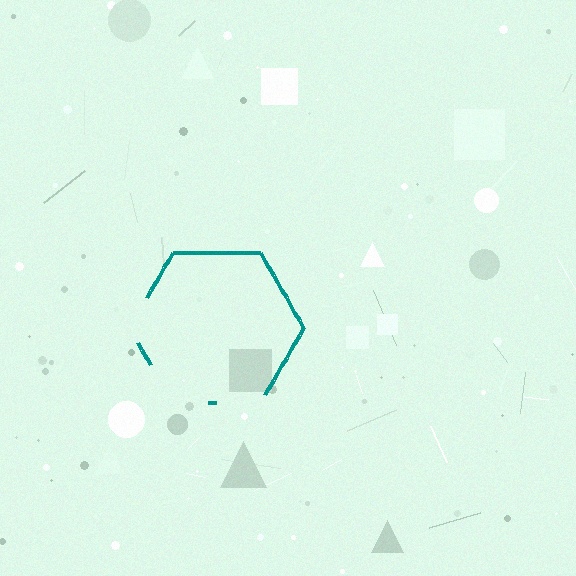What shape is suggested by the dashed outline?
The dashed outline suggests a hexagon.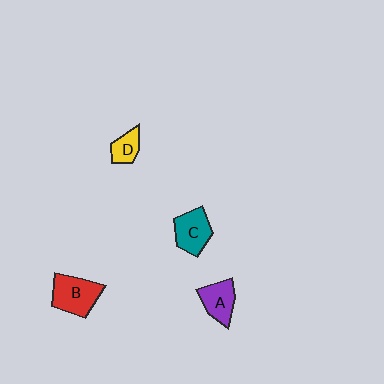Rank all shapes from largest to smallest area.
From largest to smallest: B (red), C (teal), A (purple), D (yellow).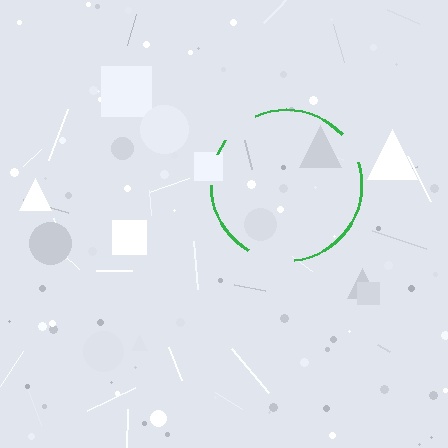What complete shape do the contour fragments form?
The contour fragments form a circle.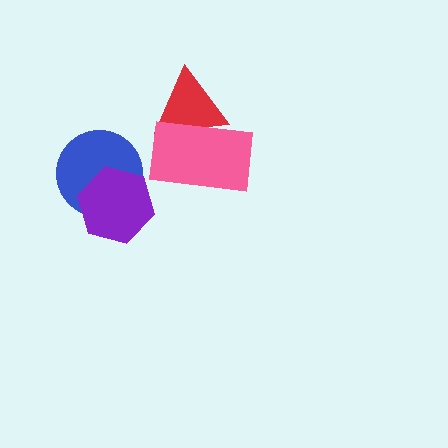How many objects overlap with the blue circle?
1 object overlaps with the blue circle.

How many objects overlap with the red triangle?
1 object overlaps with the red triangle.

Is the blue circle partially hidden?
Yes, it is partially covered by another shape.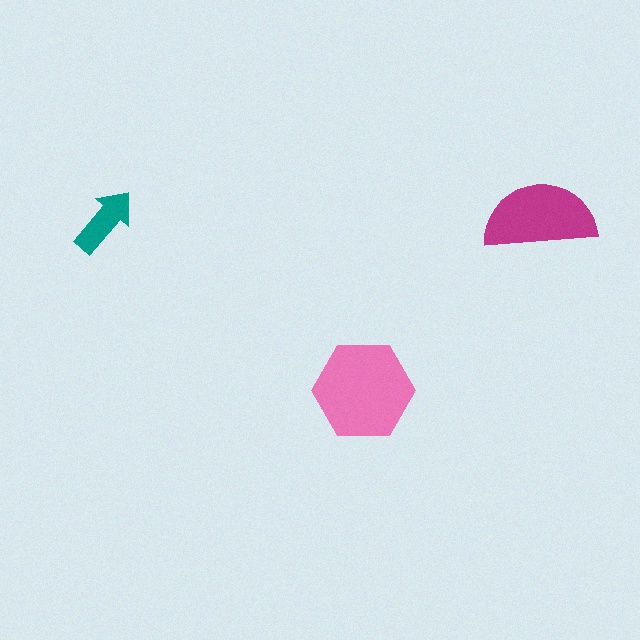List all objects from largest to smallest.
The pink hexagon, the magenta semicircle, the teal arrow.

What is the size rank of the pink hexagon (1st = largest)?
1st.